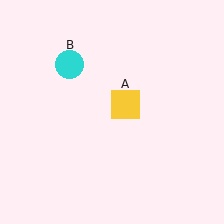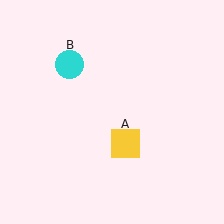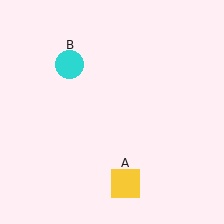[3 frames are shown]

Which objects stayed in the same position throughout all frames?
Cyan circle (object B) remained stationary.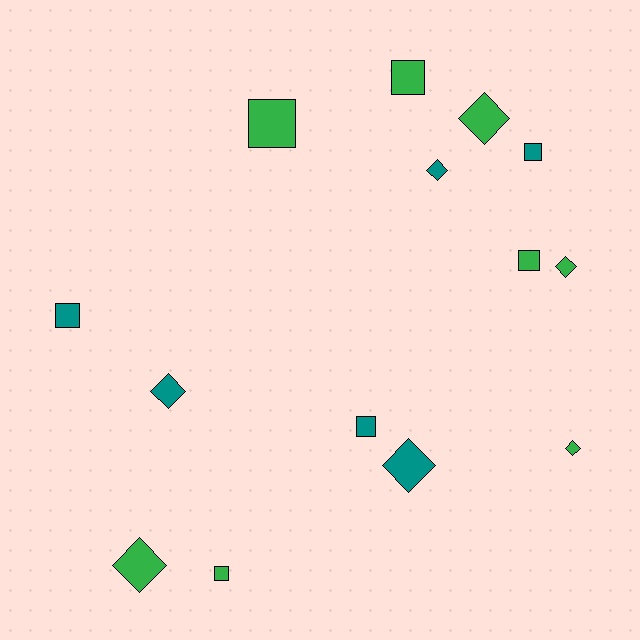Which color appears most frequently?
Green, with 8 objects.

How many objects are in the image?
There are 14 objects.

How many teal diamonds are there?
There are 3 teal diamonds.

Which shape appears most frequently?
Square, with 7 objects.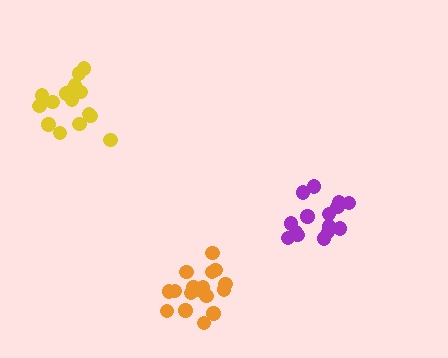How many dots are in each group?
Group 1: 18 dots, Group 2: 16 dots, Group 3: 15 dots (49 total).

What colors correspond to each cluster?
The clusters are colored: orange, yellow, purple.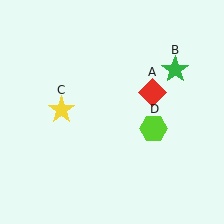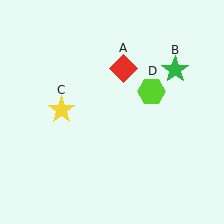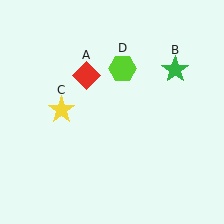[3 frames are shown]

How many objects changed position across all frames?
2 objects changed position: red diamond (object A), lime hexagon (object D).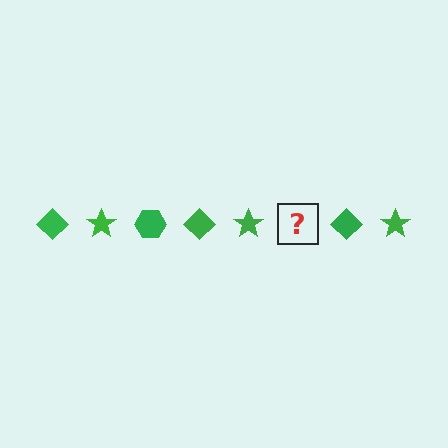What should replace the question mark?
The question mark should be replaced with a green hexagon.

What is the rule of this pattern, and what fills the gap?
The rule is that the pattern cycles through diamond, star, hexagon shapes in green. The gap should be filled with a green hexagon.